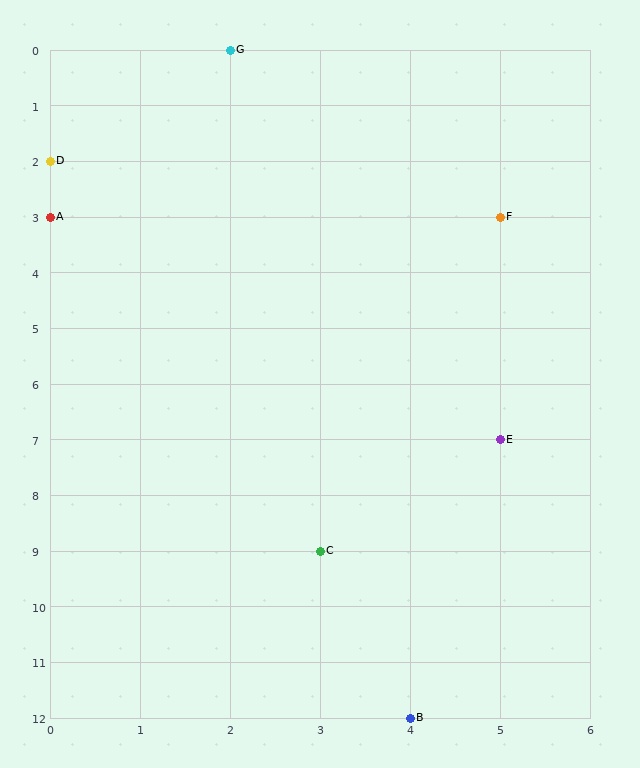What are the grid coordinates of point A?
Point A is at grid coordinates (0, 3).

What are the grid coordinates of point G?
Point G is at grid coordinates (2, 0).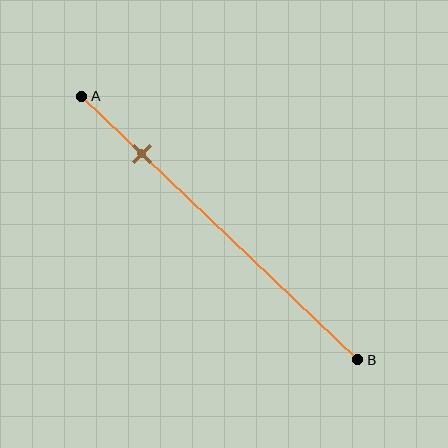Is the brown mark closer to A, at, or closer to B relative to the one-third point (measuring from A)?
The brown mark is closer to point A than the one-third point of segment AB.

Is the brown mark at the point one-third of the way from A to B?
No, the mark is at about 20% from A, not at the 33% one-third point.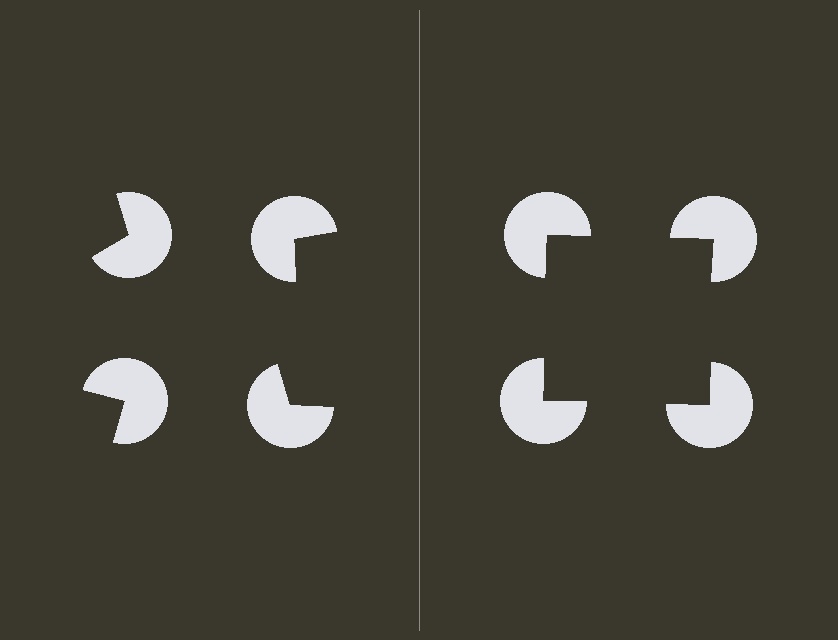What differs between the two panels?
The pac-man discs are positioned identically on both sides; only the wedge orientations differ. On the right they align to a square; on the left they are misaligned.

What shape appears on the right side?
An illusory square.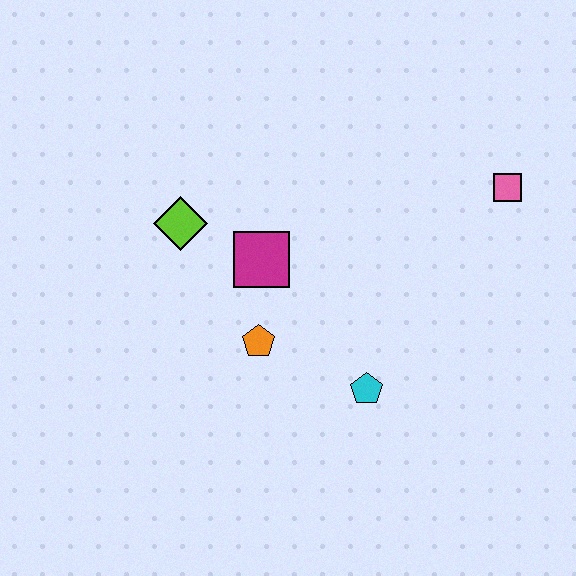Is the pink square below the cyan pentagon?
No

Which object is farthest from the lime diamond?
The pink square is farthest from the lime diamond.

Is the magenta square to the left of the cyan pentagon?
Yes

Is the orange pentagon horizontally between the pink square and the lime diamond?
Yes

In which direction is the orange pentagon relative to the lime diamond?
The orange pentagon is below the lime diamond.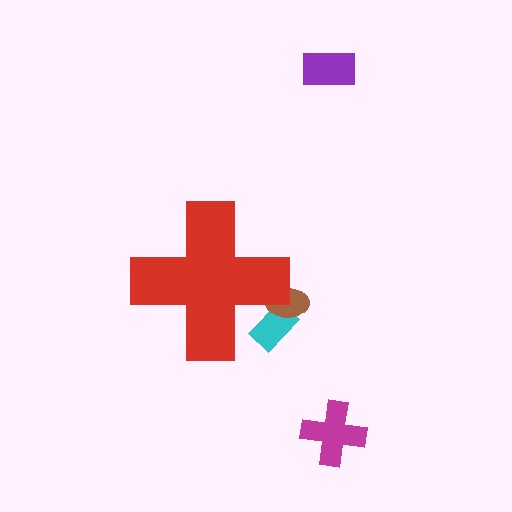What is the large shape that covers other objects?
A red cross.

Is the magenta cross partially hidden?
No, the magenta cross is fully visible.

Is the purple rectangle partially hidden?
No, the purple rectangle is fully visible.